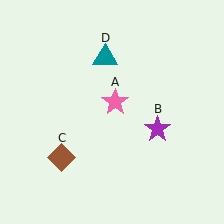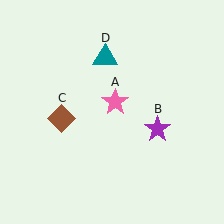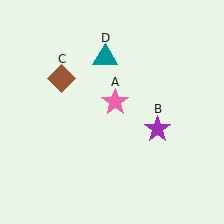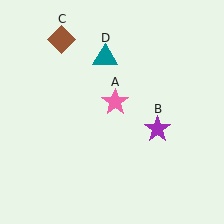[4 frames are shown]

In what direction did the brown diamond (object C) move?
The brown diamond (object C) moved up.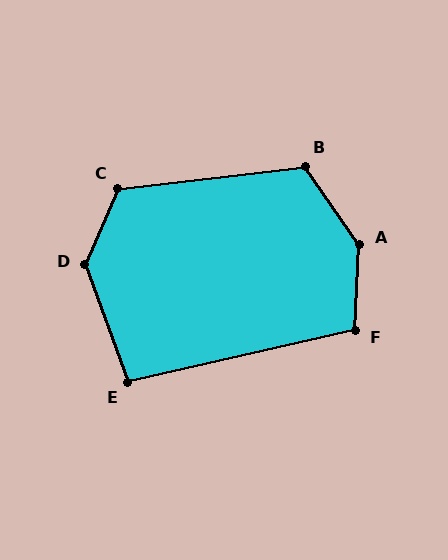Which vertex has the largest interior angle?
A, at approximately 142 degrees.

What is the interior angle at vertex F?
Approximately 106 degrees (obtuse).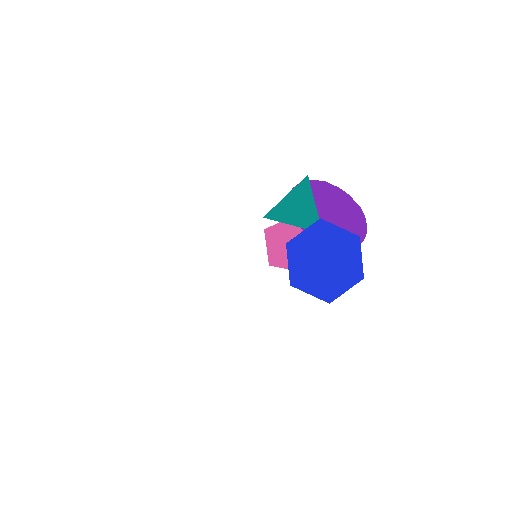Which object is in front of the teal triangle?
The blue hexagon is in front of the teal triangle.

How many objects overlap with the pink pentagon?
3 objects overlap with the pink pentagon.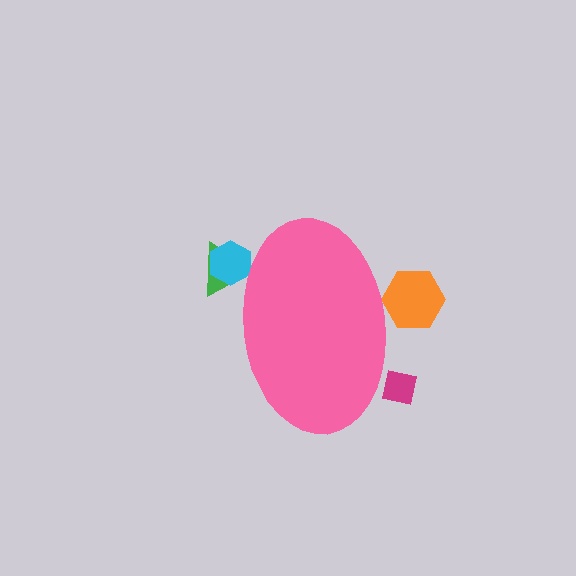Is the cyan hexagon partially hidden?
Yes, the cyan hexagon is partially hidden behind the pink ellipse.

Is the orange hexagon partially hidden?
Yes, the orange hexagon is partially hidden behind the pink ellipse.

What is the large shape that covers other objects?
A pink ellipse.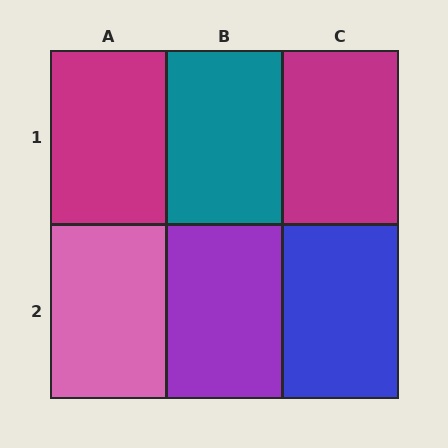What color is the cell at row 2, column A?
Pink.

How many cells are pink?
1 cell is pink.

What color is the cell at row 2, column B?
Purple.